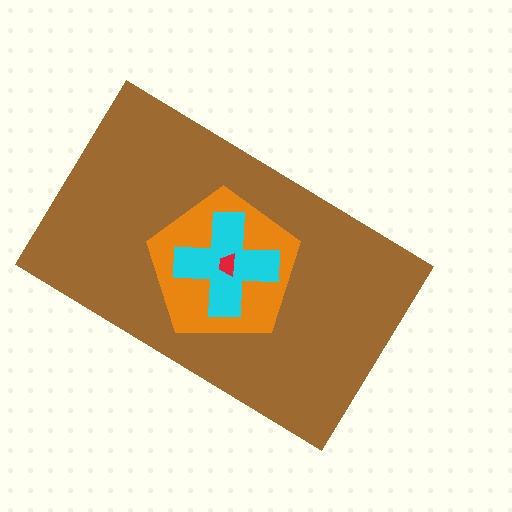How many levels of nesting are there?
4.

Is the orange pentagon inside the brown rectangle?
Yes.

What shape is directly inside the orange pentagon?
The cyan cross.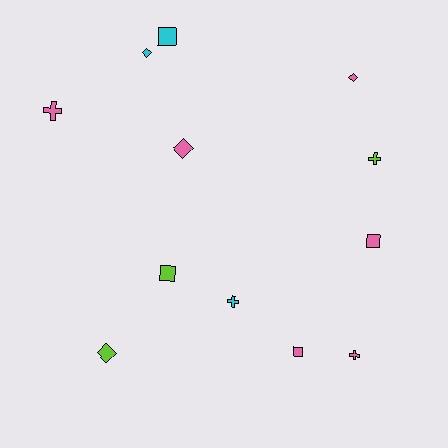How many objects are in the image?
There are 12 objects.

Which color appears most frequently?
Pink, with 6 objects.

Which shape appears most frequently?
Square, with 4 objects.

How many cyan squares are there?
There is 1 cyan square.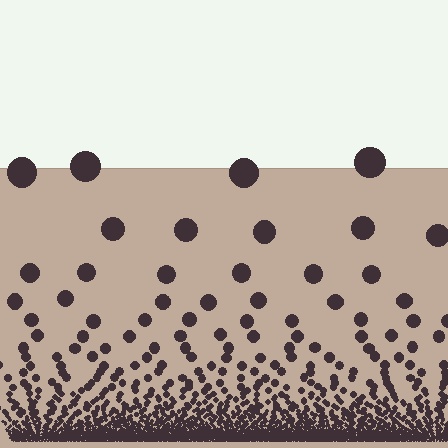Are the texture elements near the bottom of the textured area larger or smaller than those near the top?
Smaller. The gradient is inverted — elements near the bottom are smaller and denser.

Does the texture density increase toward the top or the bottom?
Density increases toward the bottom.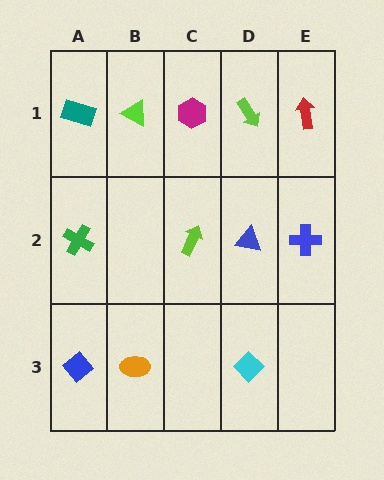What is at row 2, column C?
A lime arrow.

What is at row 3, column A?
A blue diamond.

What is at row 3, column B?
An orange ellipse.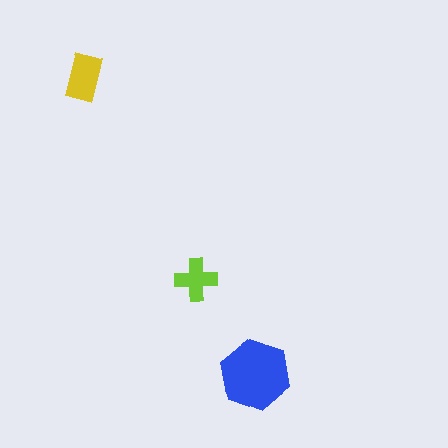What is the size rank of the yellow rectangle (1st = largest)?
2nd.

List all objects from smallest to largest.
The lime cross, the yellow rectangle, the blue hexagon.